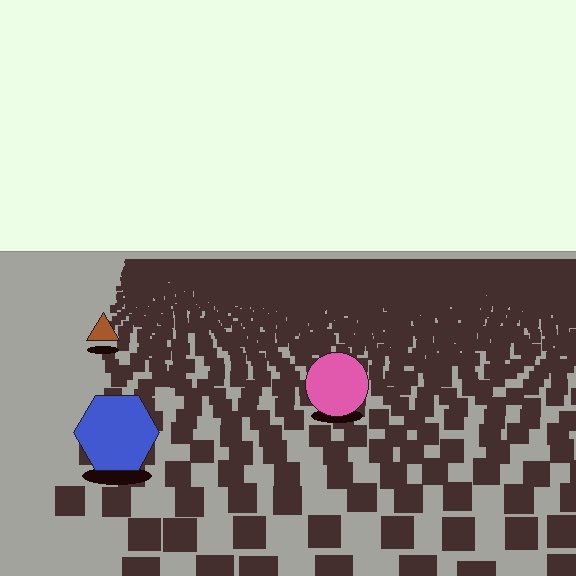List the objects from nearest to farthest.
From nearest to farthest: the blue hexagon, the pink circle, the brown triangle.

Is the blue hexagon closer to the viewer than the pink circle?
Yes. The blue hexagon is closer — you can tell from the texture gradient: the ground texture is coarser near it.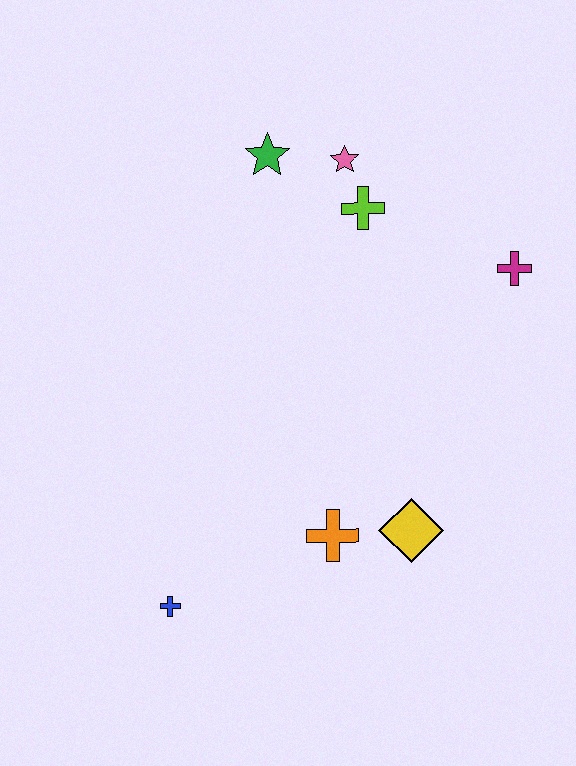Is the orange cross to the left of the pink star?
Yes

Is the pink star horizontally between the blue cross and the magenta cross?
Yes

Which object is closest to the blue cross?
The orange cross is closest to the blue cross.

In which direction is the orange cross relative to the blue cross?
The orange cross is to the right of the blue cross.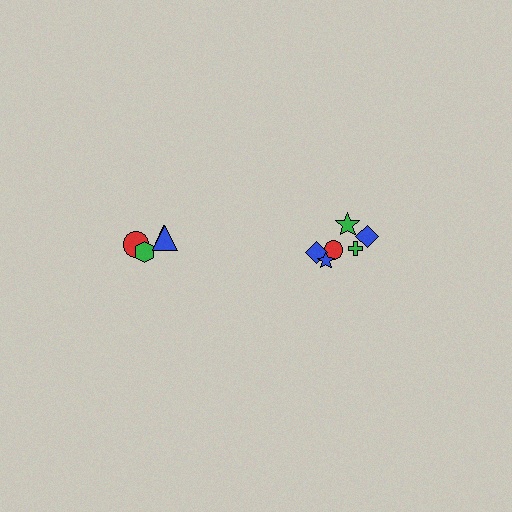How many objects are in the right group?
There are 6 objects.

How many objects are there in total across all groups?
There are 10 objects.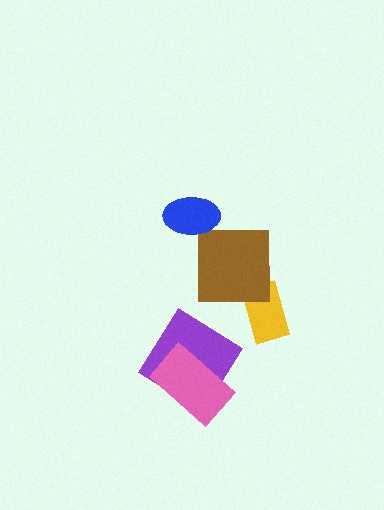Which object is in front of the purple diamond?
The pink rectangle is in front of the purple diamond.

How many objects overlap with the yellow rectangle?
1 object overlaps with the yellow rectangle.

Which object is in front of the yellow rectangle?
The brown square is in front of the yellow rectangle.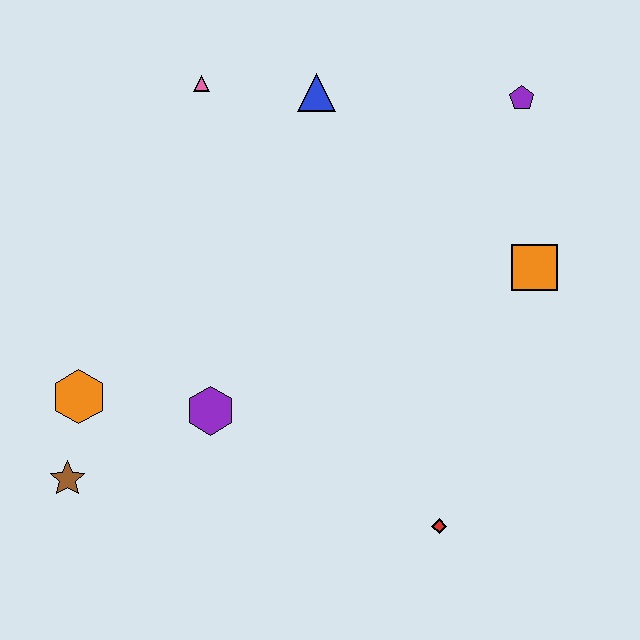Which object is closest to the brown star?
The orange hexagon is closest to the brown star.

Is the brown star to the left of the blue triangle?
Yes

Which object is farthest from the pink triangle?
The red diamond is farthest from the pink triangle.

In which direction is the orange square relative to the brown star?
The orange square is to the right of the brown star.